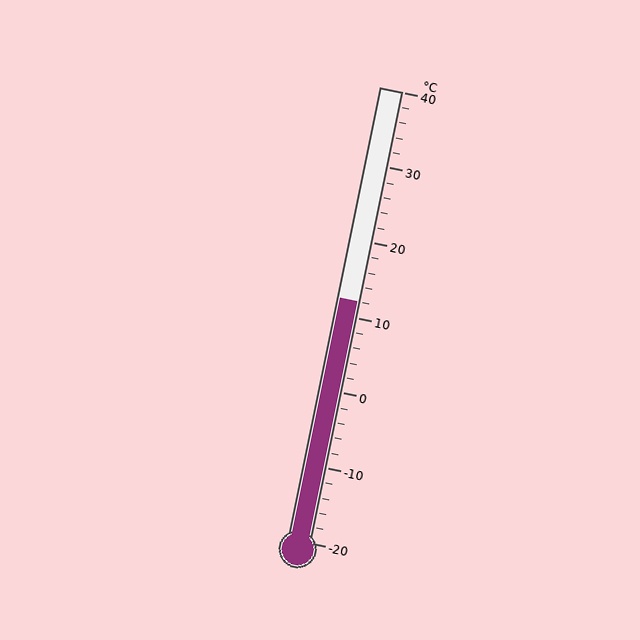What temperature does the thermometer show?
The thermometer shows approximately 12°C.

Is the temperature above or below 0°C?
The temperature is above 0°C.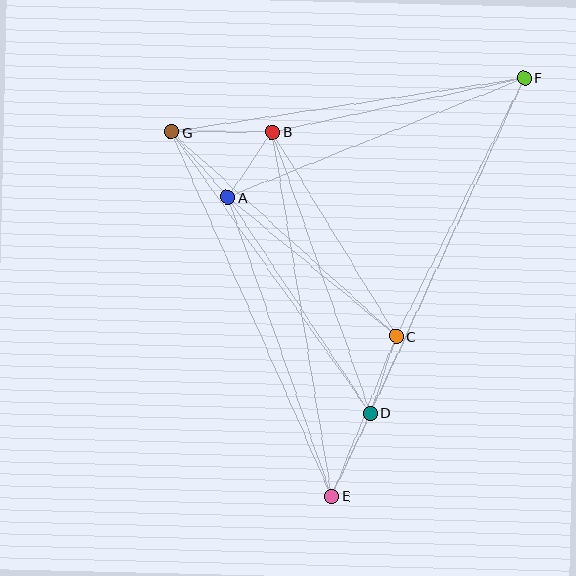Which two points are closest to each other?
Points A and B are closest to each other.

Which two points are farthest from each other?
Points E and F are farthest from each other.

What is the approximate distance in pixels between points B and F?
The distance between B and F is approximately 258 pixels.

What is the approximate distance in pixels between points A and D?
The distance between A and D is approximately 259 pixels.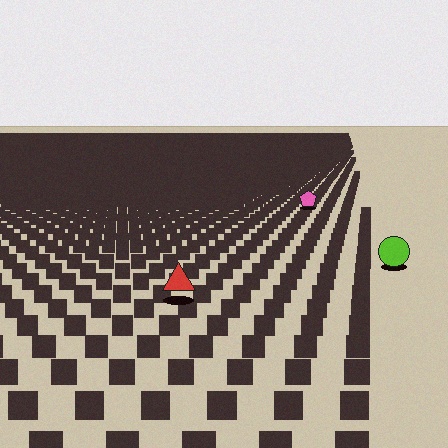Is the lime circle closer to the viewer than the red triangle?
No. The red triangle is closer — you can tell from the texture gradient: the ground texture is coarser near it.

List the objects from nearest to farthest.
From nearest to farthest: the red triangle, the lime circle, the pink pentagon.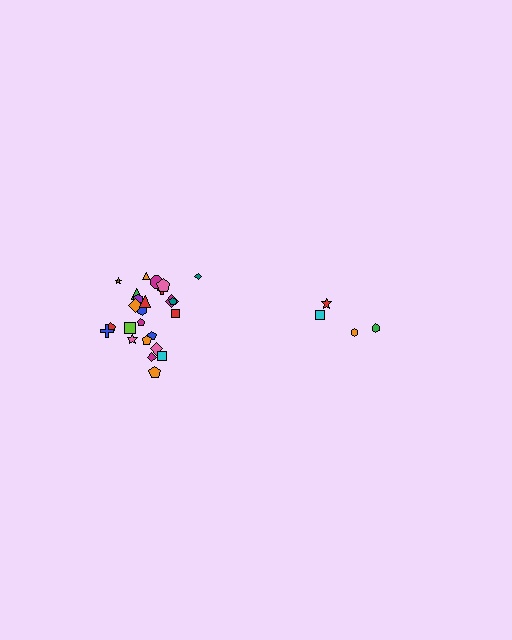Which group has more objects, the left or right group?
The left group.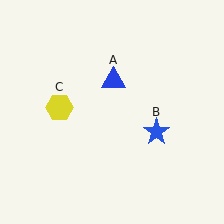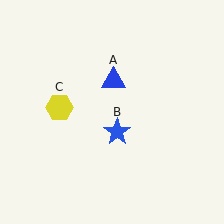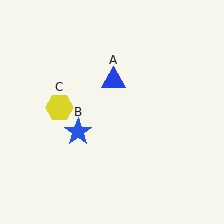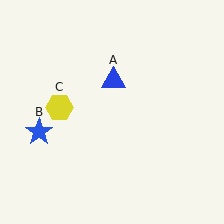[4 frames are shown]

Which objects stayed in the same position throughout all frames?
Blue triangle (object A) and yellow hexagon (object C) remained stationary.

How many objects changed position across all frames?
1 object changed position: blue star (object B).